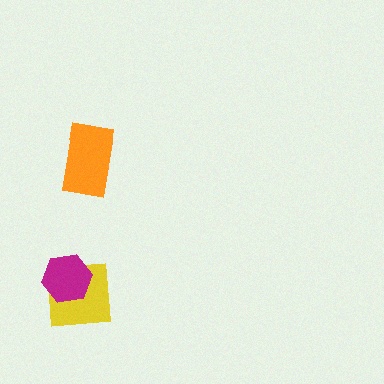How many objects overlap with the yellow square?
1 object overlaps with the yellow square.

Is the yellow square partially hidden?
Yes, it is partially covered by another shape.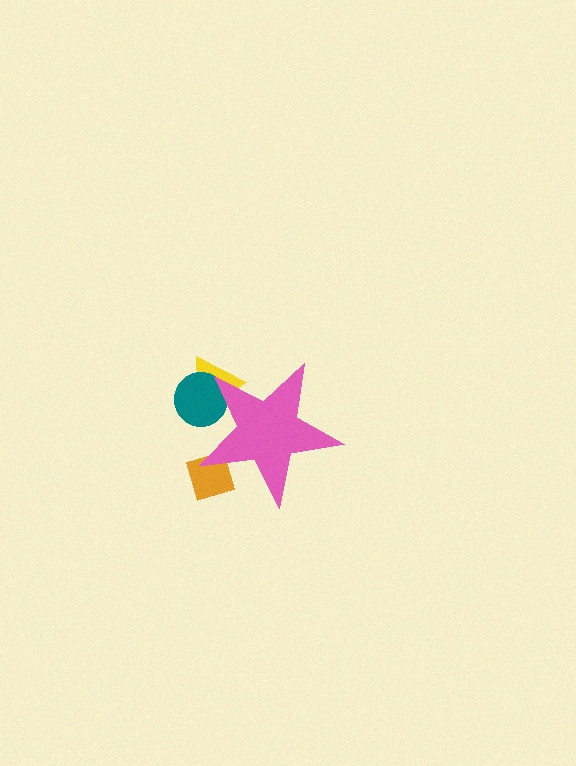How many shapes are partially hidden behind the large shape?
3 shapes are partially hidden.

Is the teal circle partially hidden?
Yes, the teal circle is partially hidden behind the pink star.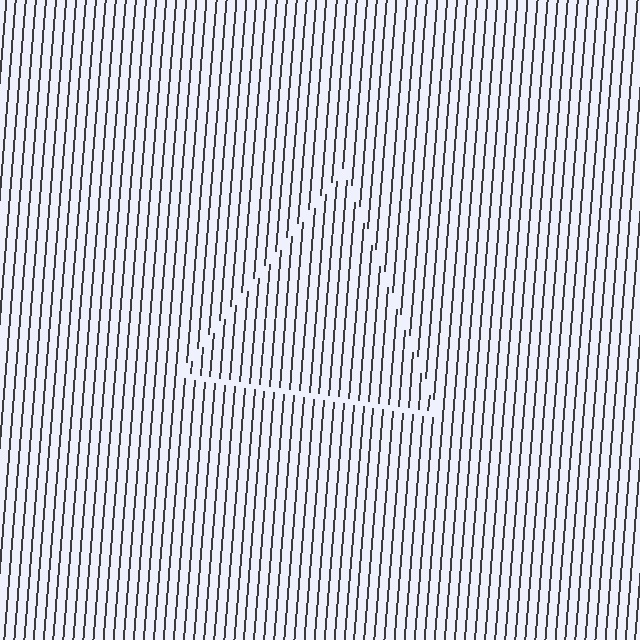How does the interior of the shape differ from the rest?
The interior of the shape contains the same grating, shifted by half a period — the contour is defined by the phase discontinuity where line-ends from the inner and outer gratings abut.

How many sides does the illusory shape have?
3 sides — the line-ends trace a triangle.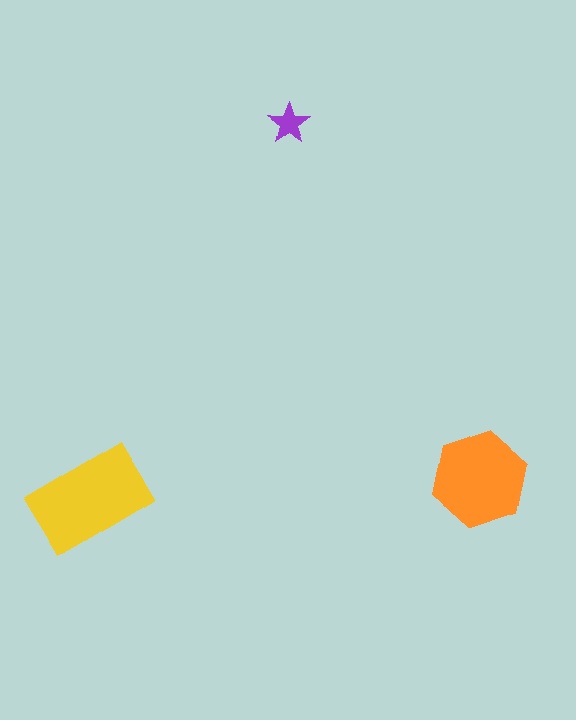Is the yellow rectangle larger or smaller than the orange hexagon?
Larger.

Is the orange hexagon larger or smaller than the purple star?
Larger.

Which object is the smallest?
The purple star.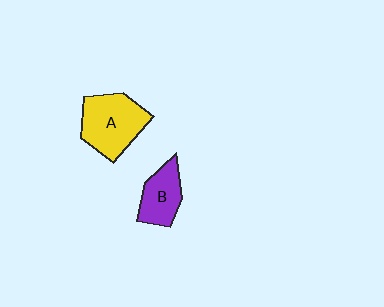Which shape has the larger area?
Shape A (yellow).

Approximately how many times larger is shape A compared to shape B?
Approximately 1.5 times.